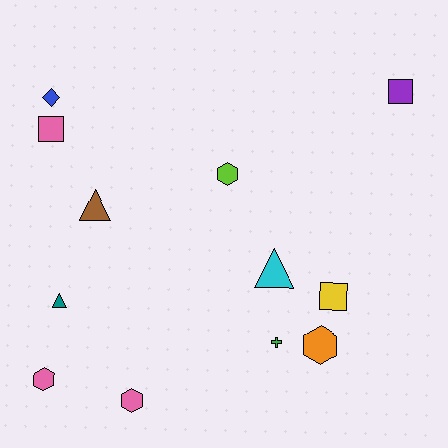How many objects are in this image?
There are 12 objects.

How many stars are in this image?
There are no stars.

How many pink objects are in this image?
There are 3 pink objects.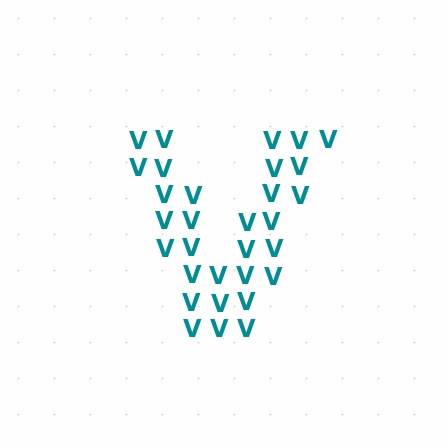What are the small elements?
The small elements are letter V's.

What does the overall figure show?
The overall figure shows the letter V.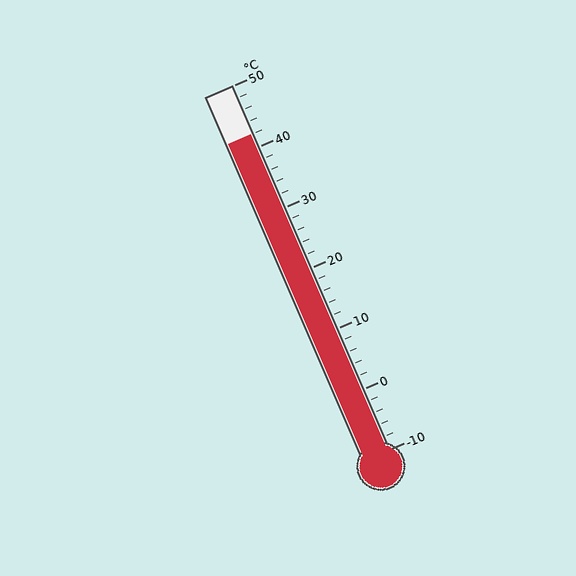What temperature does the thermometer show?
The thermometer shows approximately 42°C.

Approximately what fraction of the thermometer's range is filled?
The thermometer is filled to approximately 85% of its range.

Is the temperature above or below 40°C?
The temperature is above 40°C.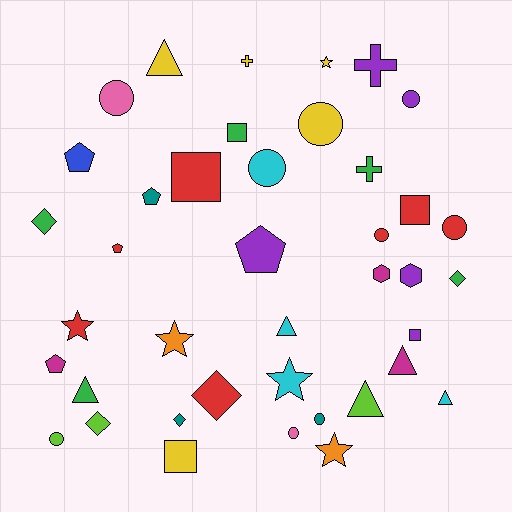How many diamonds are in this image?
There are 5 diamonds.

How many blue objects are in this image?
There is 1 blue object.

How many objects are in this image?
There are 40 objects.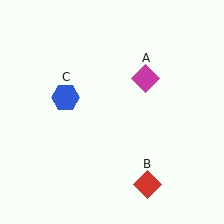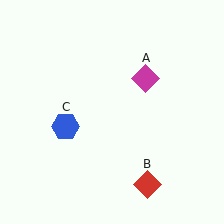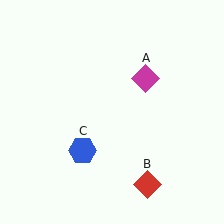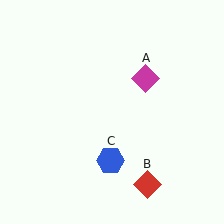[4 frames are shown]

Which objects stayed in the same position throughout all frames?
Magenta diamond (object A) and red diamond (object B) remained stationary.